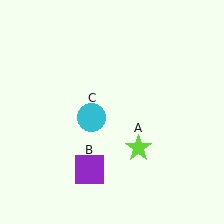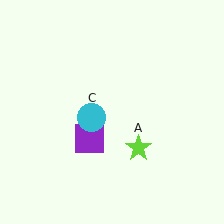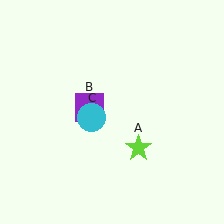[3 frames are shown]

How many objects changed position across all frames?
1 object changed position: purple square (object B).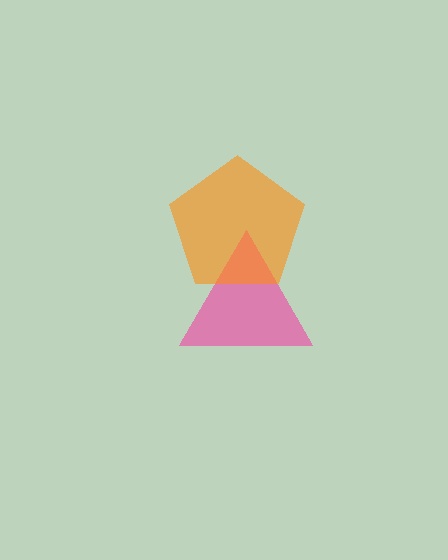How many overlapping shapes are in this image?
There are 2 overlapping shapes in the image.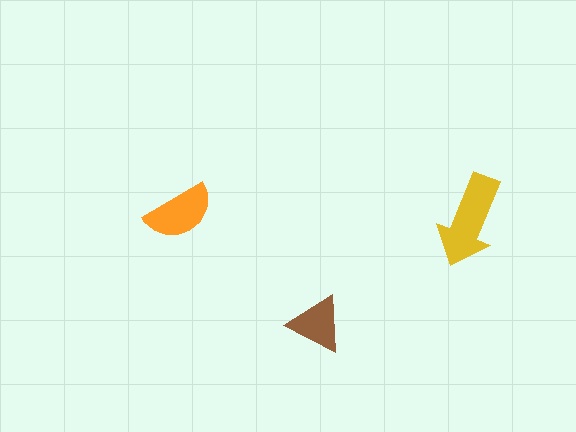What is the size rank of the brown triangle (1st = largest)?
3rd.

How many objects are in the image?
There are 3 objects in the image.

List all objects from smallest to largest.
The brown triangle, the orange semicircle, the yellow arrow.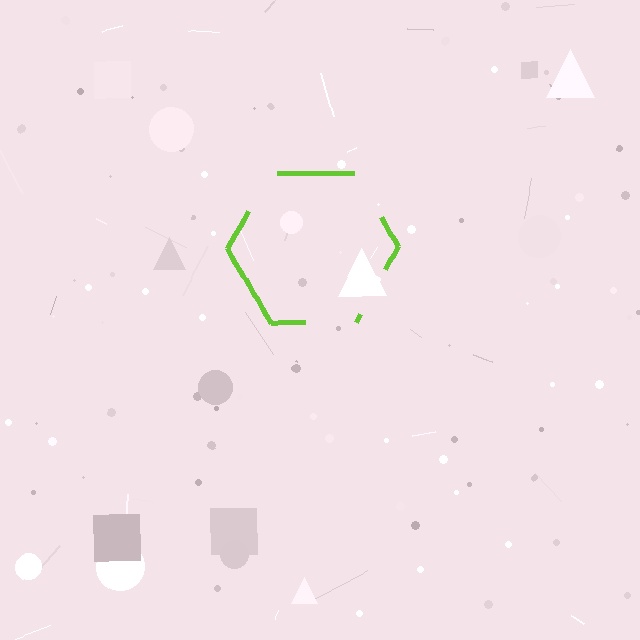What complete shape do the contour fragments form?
The contour fragments form a hexagon.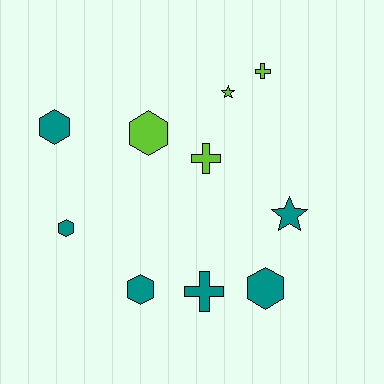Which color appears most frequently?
Teal, with 6 objects.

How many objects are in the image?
There are 10 objects.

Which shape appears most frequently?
Hexagon, with 5 objects.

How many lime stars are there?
There is 1 lime star.